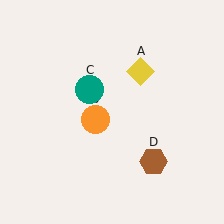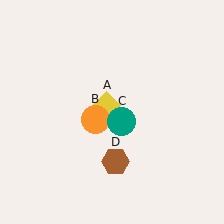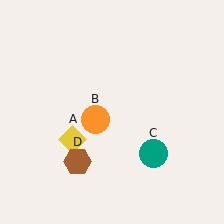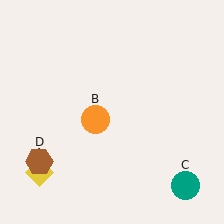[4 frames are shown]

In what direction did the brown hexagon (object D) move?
The brown hexagon (object D) moved left.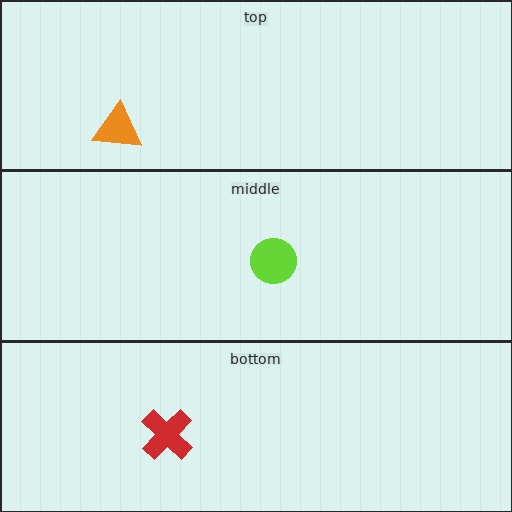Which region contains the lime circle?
The middle region.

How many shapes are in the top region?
1.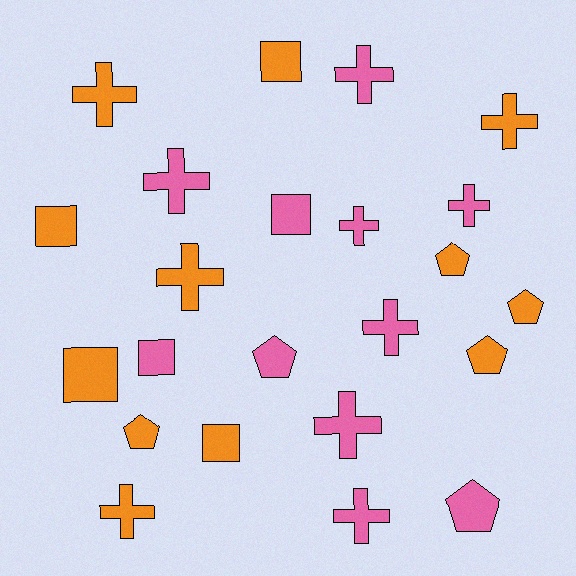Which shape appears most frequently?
Cross, with 11 objects.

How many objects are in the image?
There are 23 objects.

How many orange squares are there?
There are 4 orange squares.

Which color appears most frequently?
Orange, with 12 objects.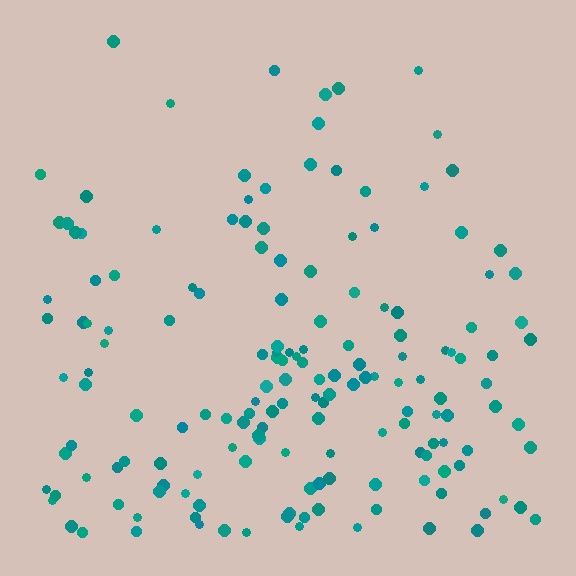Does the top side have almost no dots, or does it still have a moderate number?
Still a moderate number, just noticeably fewer than the bottom.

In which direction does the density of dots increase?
From top to bottom, with the bottom side densest.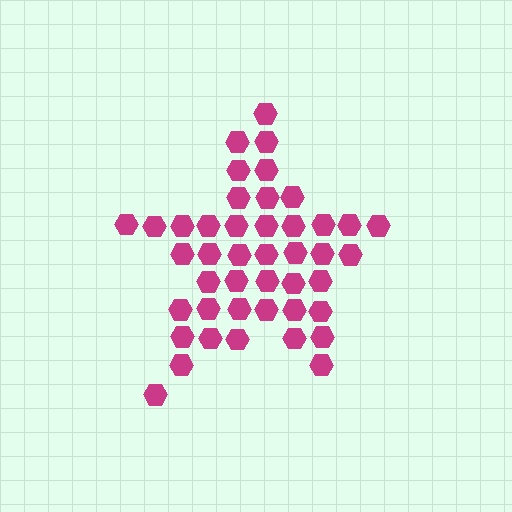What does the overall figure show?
The overall figure shows a star.